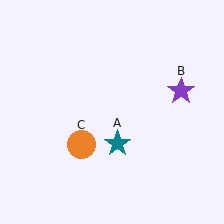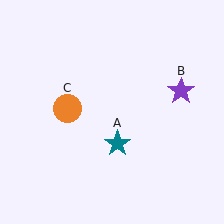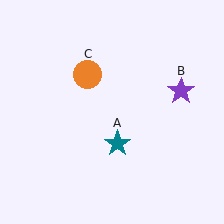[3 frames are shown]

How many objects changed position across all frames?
1 object changed position: orange circle (object C).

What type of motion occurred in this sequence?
The orange circle (object C) rotated clockwise around the center of the scene.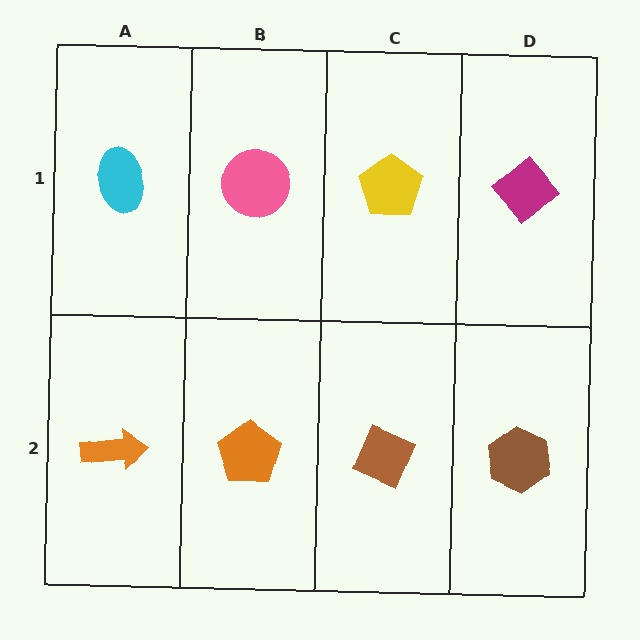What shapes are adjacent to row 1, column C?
A brown diamond (row 2, column C), a pink circle (row 1, column B), a magenta diamond (row 1, column D).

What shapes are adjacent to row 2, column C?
A yellow pentagon (row 1, column C), an orange pentagon (row 2, column B), a brown hexagon (row 2, column D).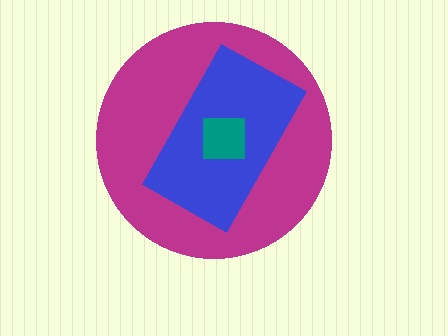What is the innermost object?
The teal square.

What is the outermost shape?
The magenta circle.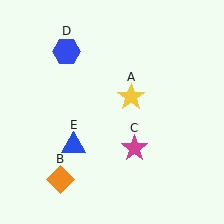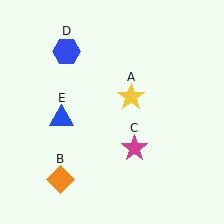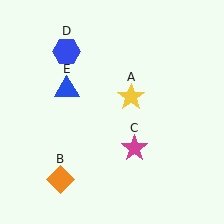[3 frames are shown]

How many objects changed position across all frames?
1 object changed position: blue triangle (object E).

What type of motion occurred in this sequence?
The blue triangle (object E) rotated clockwise around the center of the scene.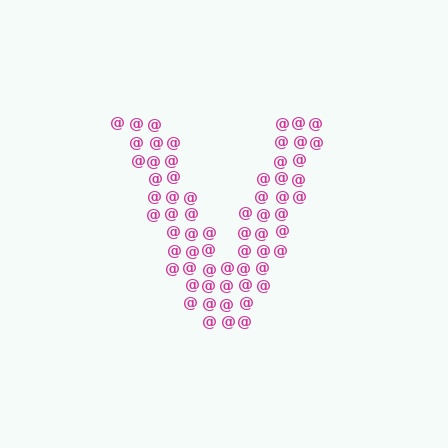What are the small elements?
The small elements are at signs.